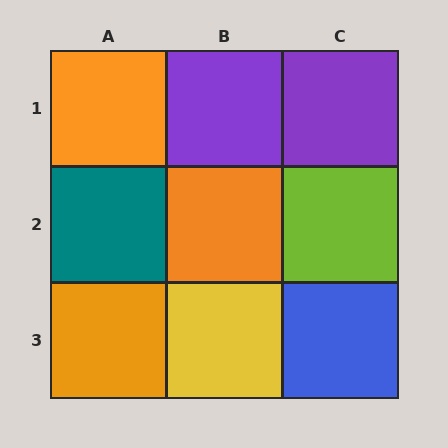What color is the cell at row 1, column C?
Purple.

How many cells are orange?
3 cells are orange.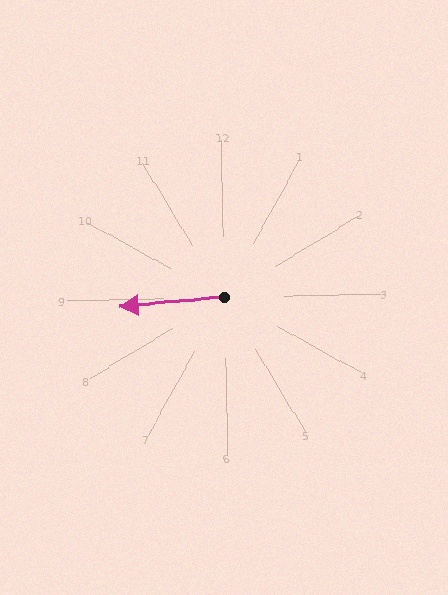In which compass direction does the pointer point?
West.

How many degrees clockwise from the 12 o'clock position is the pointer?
Approximately 266 degrees.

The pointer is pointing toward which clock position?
Roughly 9 o'clock.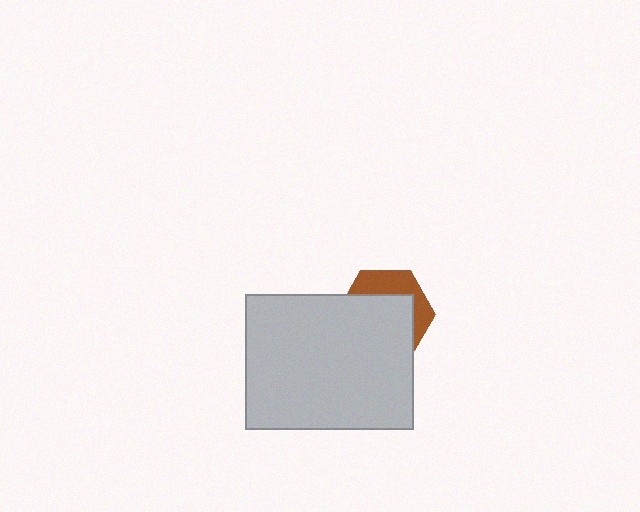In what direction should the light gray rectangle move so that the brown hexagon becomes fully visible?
The light gray rectangle should move toward the lower-left. That is the shortest direction to clear the overlap and leave the brown hexagon fully visible.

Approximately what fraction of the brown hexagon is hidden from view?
Roughly 65% of the brown hexagon is hidden behind the light gray rectangle.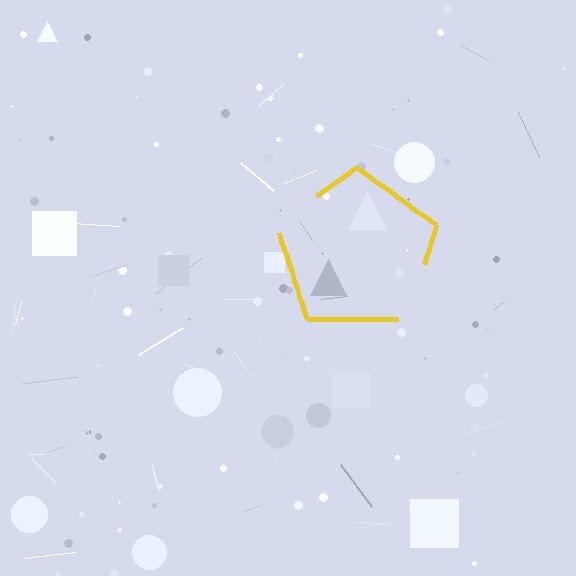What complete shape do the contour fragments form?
The contour fragments form a pentagon.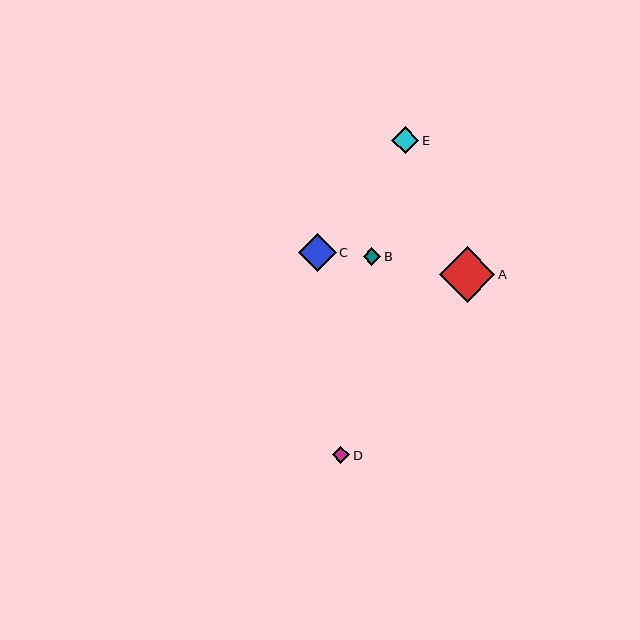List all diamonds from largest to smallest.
From largest to smallest: A, C, E, B, D.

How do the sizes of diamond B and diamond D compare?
Diamond B and diamond D are approximately the same size.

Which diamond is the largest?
Diamond A is the largest with a size of approximately 56 pixels.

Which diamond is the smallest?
Diamond D is the smallest with a size of approximately 17 pixels.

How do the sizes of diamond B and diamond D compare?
Diamond B and diamond D are approximately the same size.